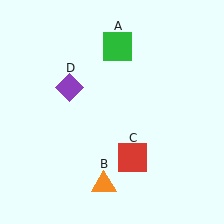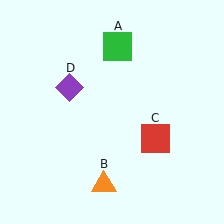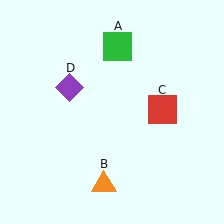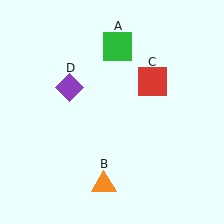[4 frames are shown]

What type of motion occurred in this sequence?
The red square (object C) rotated counterclockwise around the center of the scene.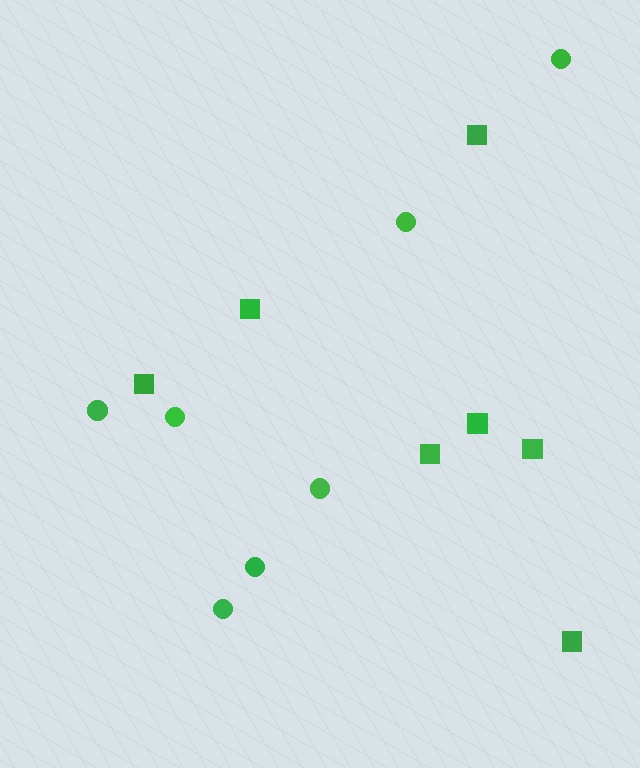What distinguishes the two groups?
There are 2 groups: one group of squares (7) and one group of circles (7).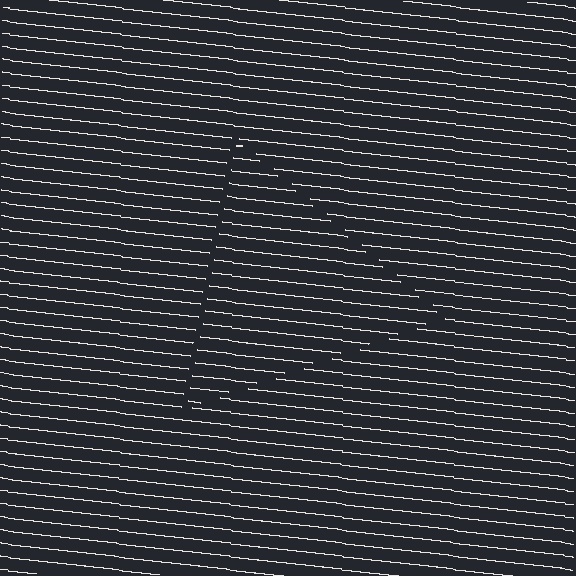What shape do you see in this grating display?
An illusory triangle. The interior of the shape contains the same grating, shifted by half a period — the contour is defined by the phase discontinuity where line-ends from the inner and outer gratings abut.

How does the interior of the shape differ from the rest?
The interior of the shape contains the same grating, shifted by half a period — the contour is defined by the phase discontinuity where line-ends from the inner and outer gratings abut.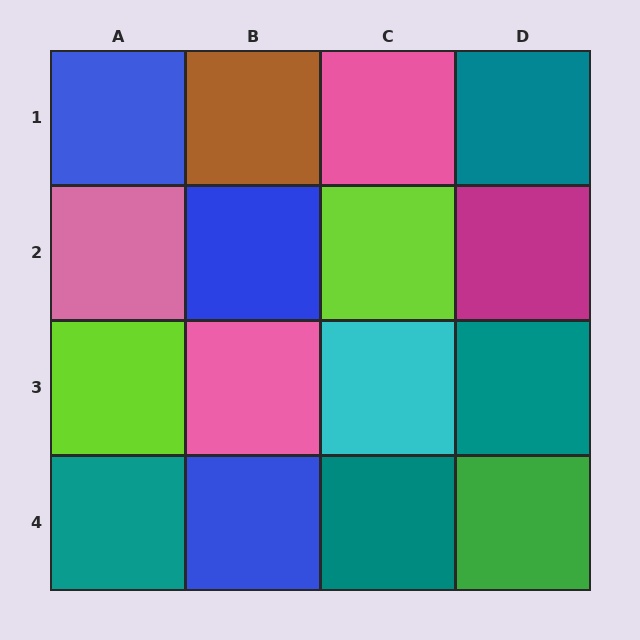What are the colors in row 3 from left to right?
Lime, pink, cyan, teal.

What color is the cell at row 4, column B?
Blue.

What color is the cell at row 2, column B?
Blue.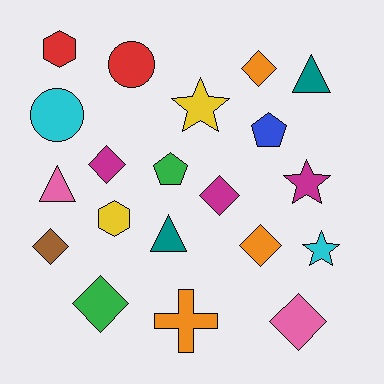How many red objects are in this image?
There are 2 red objects.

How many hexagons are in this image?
There are 2 hexagons.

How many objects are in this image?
There are 20 objects.